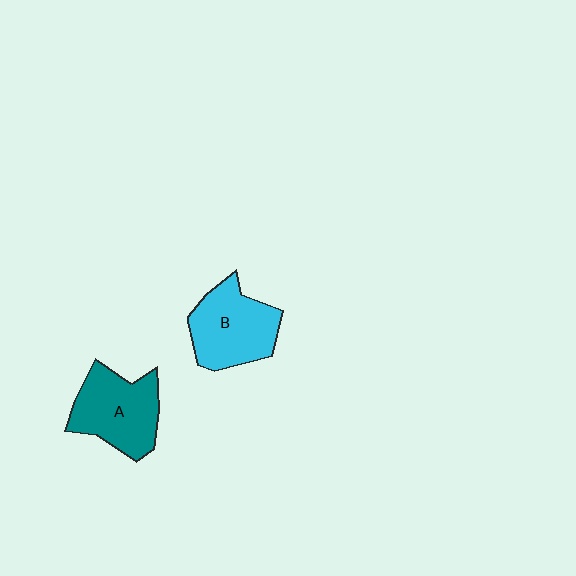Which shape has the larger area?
Shape A (teal).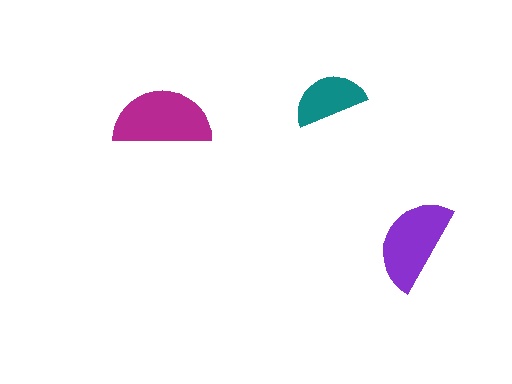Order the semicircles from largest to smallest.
the magenta one, the purple one, the teal one.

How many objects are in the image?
There are 3 objects in the image.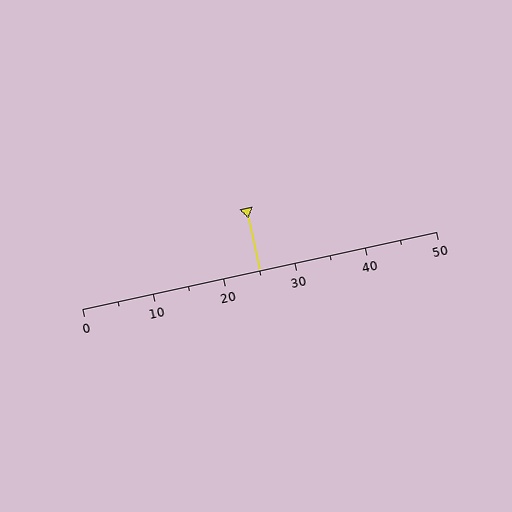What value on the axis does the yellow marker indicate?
The marker indicates approximately 25.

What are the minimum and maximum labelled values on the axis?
The axis runs from 0 to 50.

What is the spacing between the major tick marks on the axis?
The major ticks are spaced 10 apart.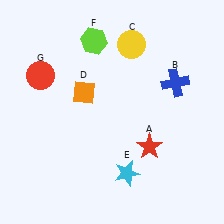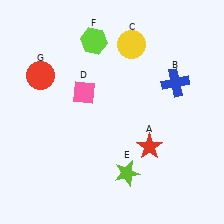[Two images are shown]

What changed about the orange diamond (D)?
In Image 1, D is orange. In Image 2, it changed to pink.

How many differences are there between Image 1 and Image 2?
There are 2 differences between the two images.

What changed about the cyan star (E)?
In Image 1, E is cyan. In Image 2, it changed to lime.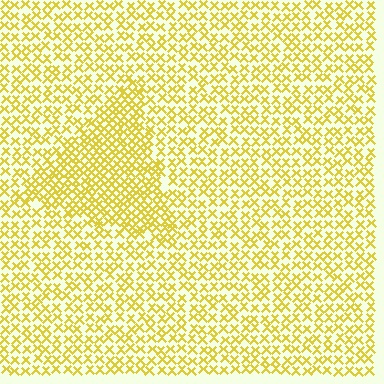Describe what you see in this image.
The image contains small yellow elements arranged at two different densities. A triangle-shaped region is visible where the elements are more densely packed than the surrounding area.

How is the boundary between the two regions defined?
The boundary is defined by a change in element density (approximately 1.7x ratio). All elements are the same color, size, and shape.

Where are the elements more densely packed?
The elements are more densely packed inside the triangle boundary.